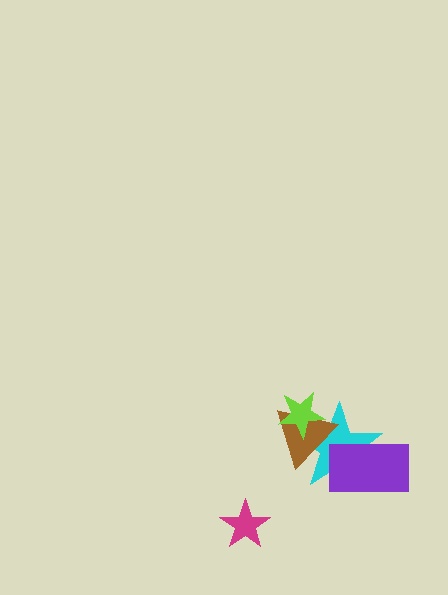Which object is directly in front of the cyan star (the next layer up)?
The brown triangle is directly in front of the cyan star.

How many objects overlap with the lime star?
2 objects overlap with the lime star.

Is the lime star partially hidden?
No, no other shape covers it.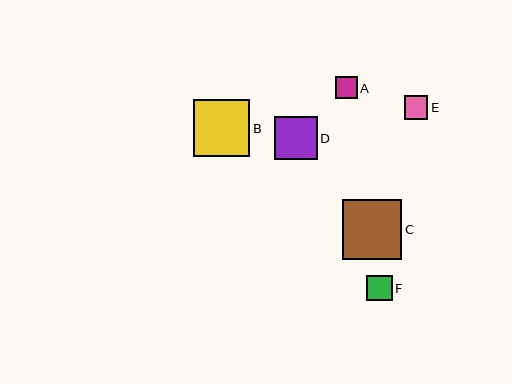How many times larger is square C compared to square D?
Square C is approximately 1.4 times the size of square D.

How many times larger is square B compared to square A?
Square B is approximately 2.5 times the size of square A.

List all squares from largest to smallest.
From largest to smallest: C, B, D, F, E, A.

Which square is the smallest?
Square A is the smallest with a size of approximately 22 pixels.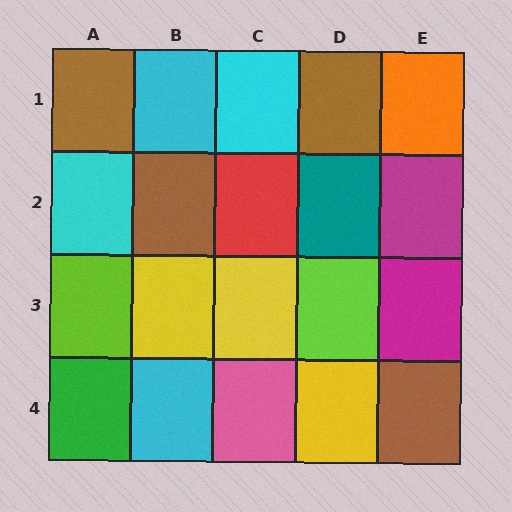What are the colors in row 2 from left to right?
Cyan, brown, red, teal, magenta.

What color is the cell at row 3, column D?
Lime.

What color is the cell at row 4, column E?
Brown.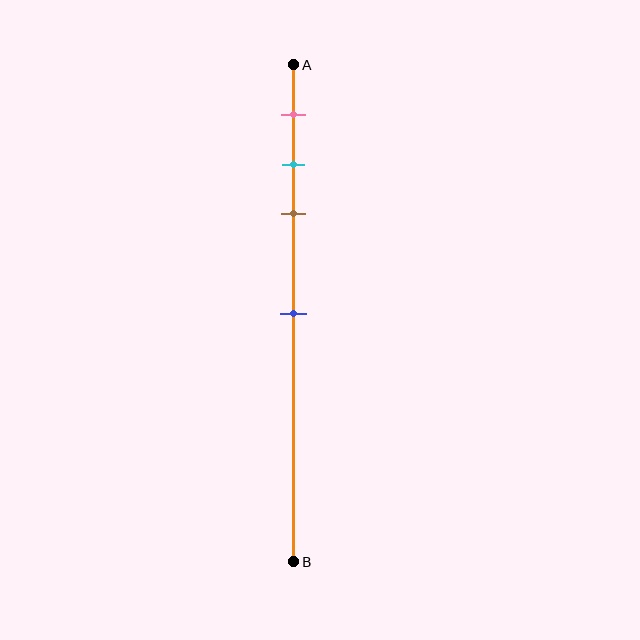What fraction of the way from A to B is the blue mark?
The blue mark is approximately 50% (0.5) of the way from A to B.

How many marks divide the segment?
There are 4 marks dividing the segment.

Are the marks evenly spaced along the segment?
No, the marks are not evenly spaced.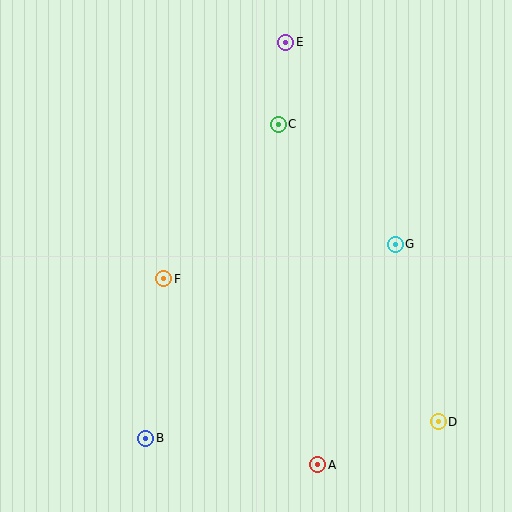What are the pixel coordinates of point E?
Point E is at (286, 42).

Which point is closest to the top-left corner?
Point E is closest to the top-left corner.